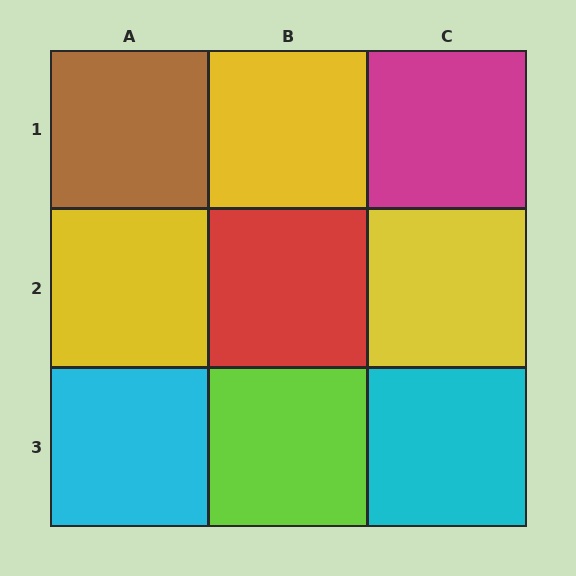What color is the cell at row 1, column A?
Brown.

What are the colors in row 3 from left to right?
Cyan, lime, cyan.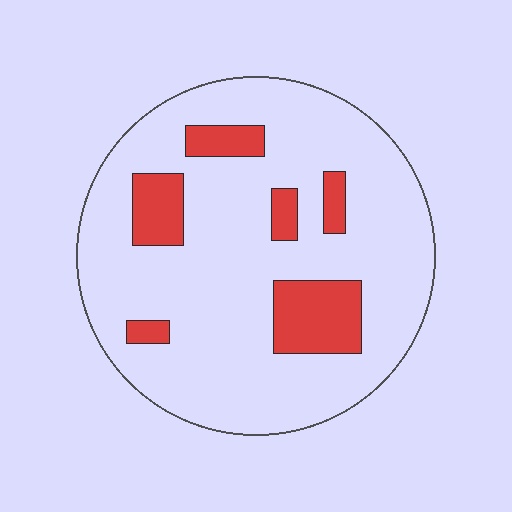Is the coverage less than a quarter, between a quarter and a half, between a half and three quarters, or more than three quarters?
Less than a quarter.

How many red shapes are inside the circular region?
6.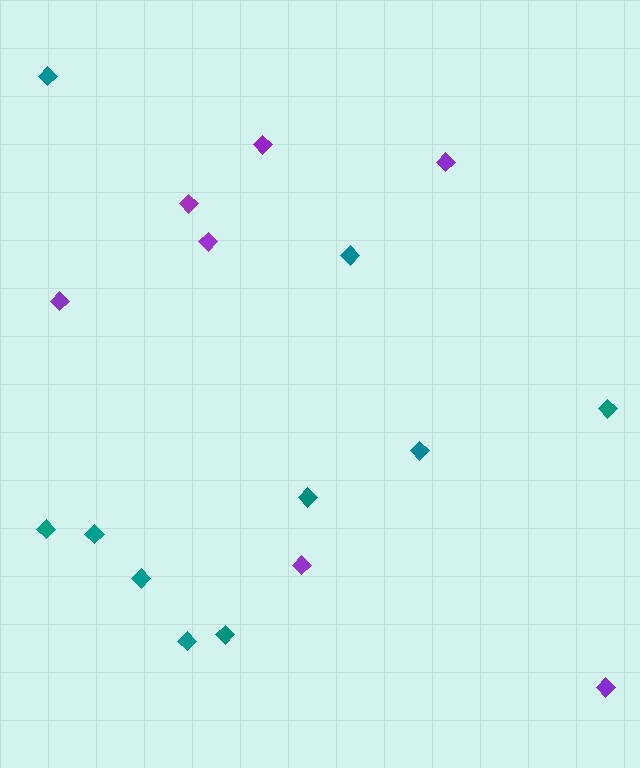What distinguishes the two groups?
There are 2 groups: one group of teal diamonds (10) and one group of purple diamonds (7).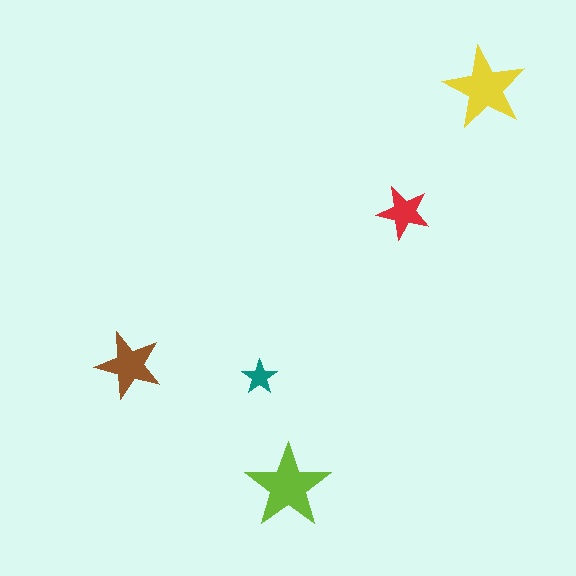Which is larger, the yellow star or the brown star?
The yellow one.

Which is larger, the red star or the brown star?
The brown one.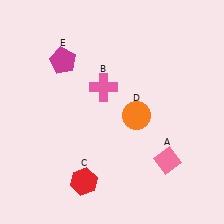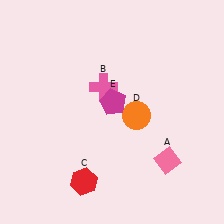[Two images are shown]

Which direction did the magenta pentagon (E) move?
The magenta pentagon (E) moved right.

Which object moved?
The magenta pentagon (E) moved right.